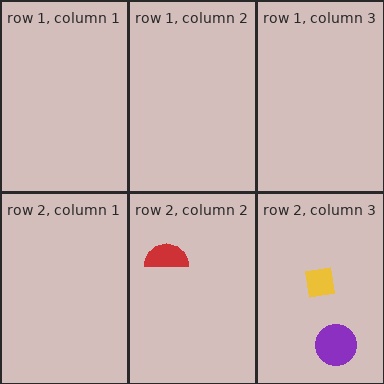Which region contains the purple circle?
The row 2, column 3 region.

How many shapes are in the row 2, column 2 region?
1.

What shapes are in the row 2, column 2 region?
The red semicircle.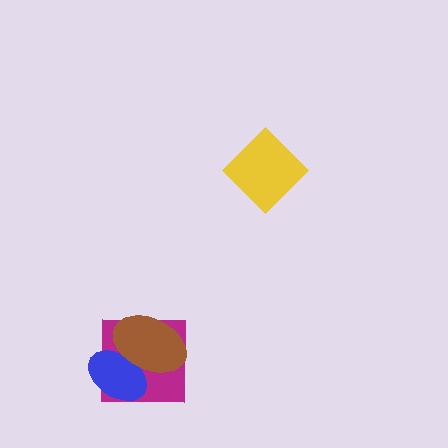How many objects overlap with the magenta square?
2 objects overlap with the magenta square.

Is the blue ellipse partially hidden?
Yes, it is partially covered by another shape.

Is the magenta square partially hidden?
Yes, it is partially covered by another shape.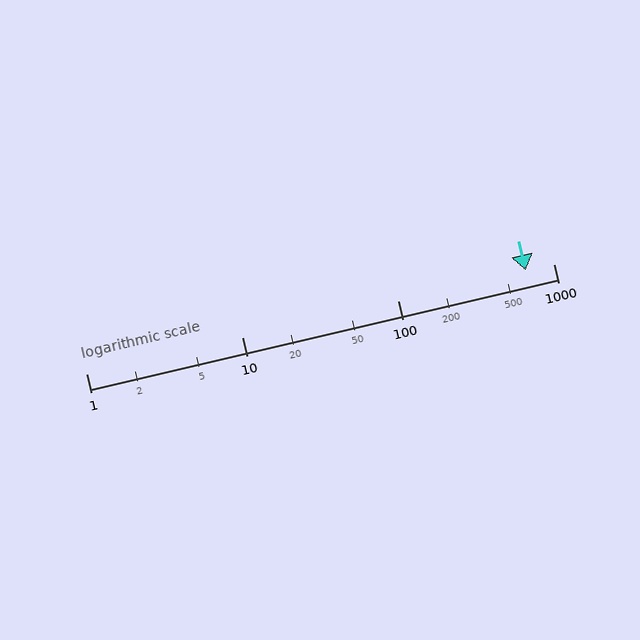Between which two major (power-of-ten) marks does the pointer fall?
The pointer is between 100 and 1000.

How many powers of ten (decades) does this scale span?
The scale spans 3 decades, from 1 to 1000.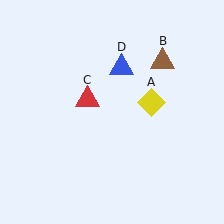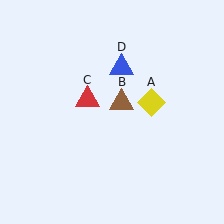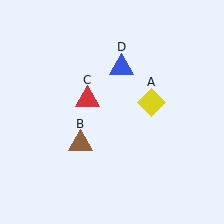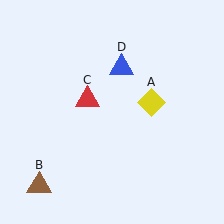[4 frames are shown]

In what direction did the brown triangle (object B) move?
The brown triangle (object B) moved down and to the left.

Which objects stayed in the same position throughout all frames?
Yellow diamond (object A) and red triangle (object C) and blue triangle (object D) remained stationary.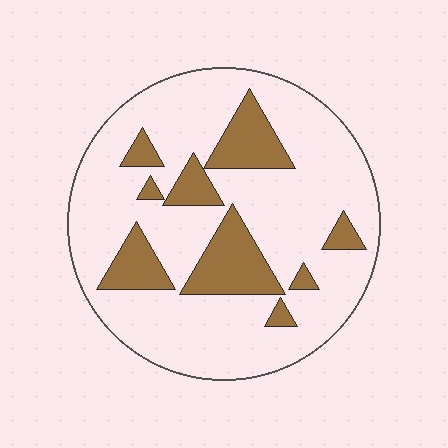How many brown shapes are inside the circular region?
9.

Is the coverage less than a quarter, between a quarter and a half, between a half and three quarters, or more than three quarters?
Less than a quarter.